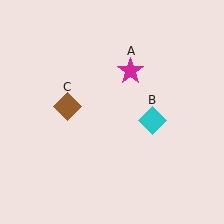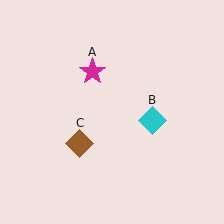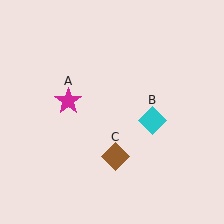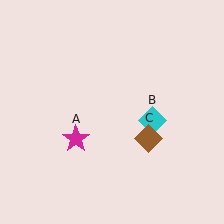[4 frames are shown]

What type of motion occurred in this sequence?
The magenta star (object A), brown diamond (object C) rotated counterclockwise around the center of the scene.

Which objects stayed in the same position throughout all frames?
Cyan diamond (object B) remained stationary.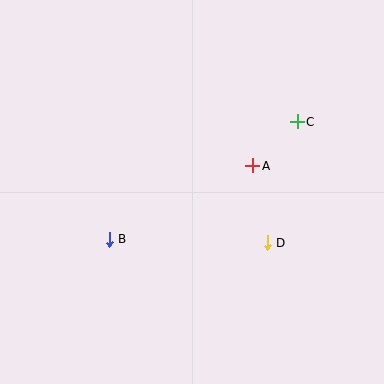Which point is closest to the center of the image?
Point A at (253, 166) is closest to the center.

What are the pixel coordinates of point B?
Point B is at (109, 239).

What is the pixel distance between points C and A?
The distance between C and A is 63 pixels.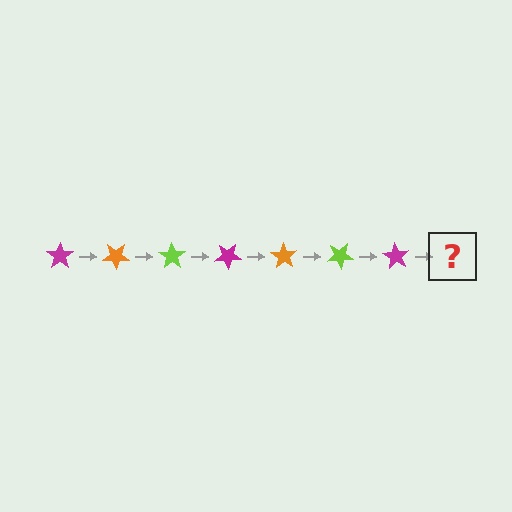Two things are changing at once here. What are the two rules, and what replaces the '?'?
The two rules are that it rotates 35 degrees each step and the color cycles through magenta, orange, and lime. The '?' should be an orange star, rotated 245 degrees from the start.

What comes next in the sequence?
The next element should be an orange star, rotated 245 degrees from the start.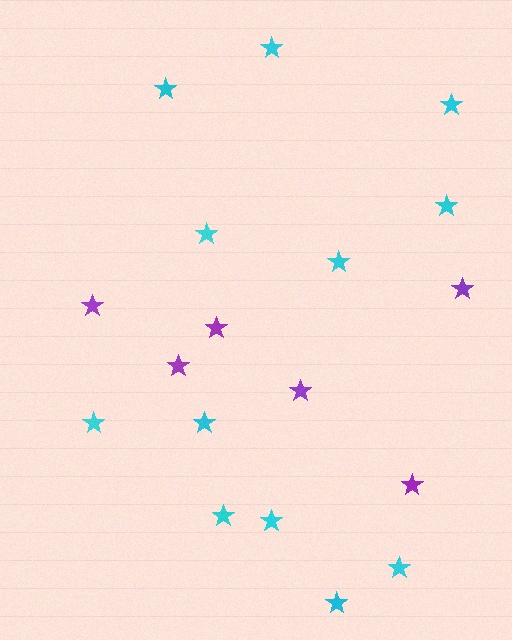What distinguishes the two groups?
There are 2 groups: one group of cyan stars (12) and one group of purple stars (6).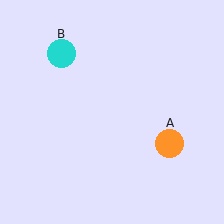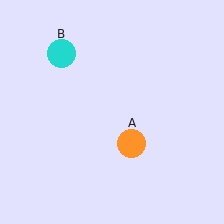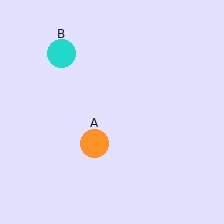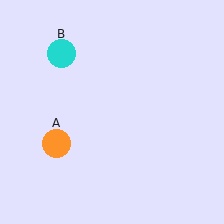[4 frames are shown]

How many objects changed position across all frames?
1 object changed position: orange circle (object A).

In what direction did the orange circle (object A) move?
The orange circle (object A) moved left.